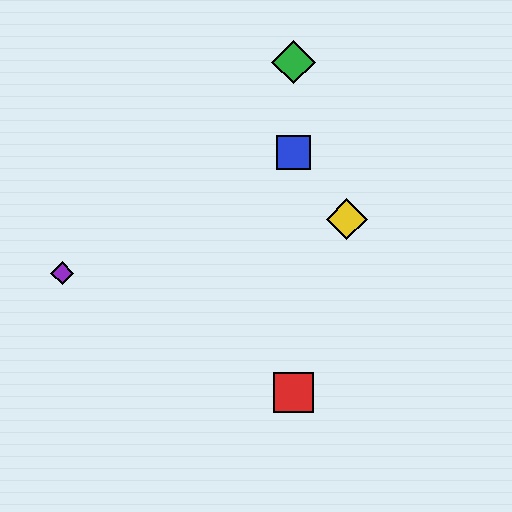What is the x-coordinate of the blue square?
The blue square is at x≈294.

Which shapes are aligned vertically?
The red square, the blue square, the green diamond are aligned vertically.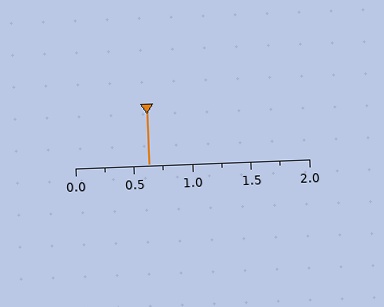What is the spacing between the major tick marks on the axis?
The major ticks are spaced 0.5 apart.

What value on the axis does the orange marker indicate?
The marker indicates approximately 0.62.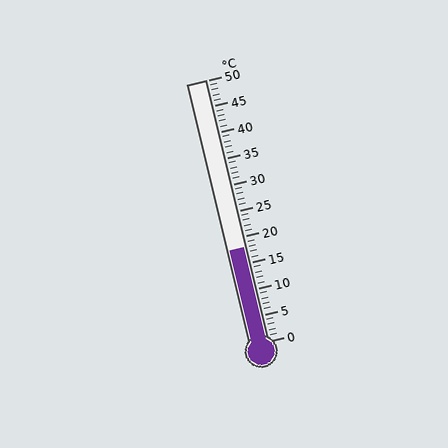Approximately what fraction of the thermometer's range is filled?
The thermometer is filled to approximately 35% of its range.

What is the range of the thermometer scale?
The thermometer scale ranges from 0°C to 50°C.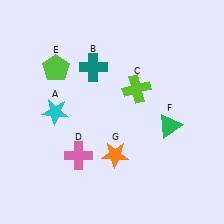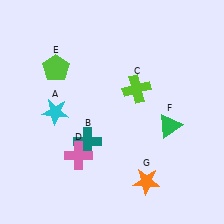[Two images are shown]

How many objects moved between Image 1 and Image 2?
2 objects moved between the two images.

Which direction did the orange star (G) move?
The orange star (G) moved right.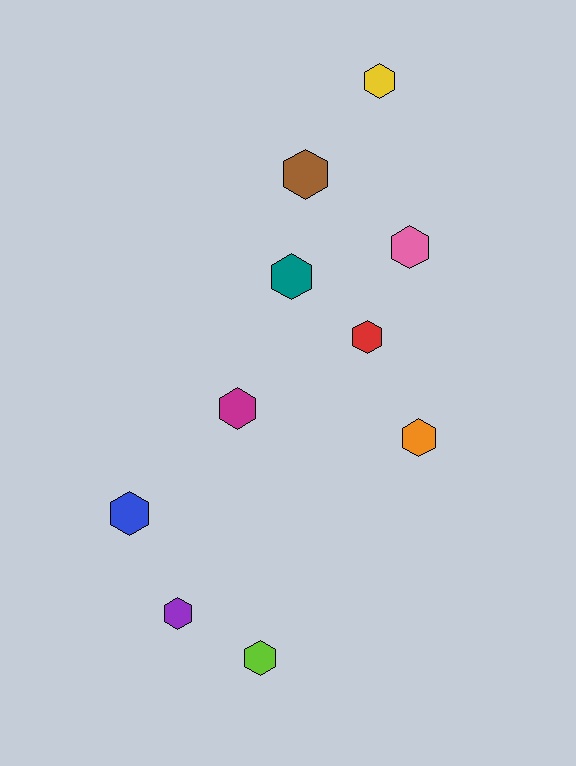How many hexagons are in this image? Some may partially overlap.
There are 10 hexagons.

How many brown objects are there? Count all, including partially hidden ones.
There is 1 brown object.